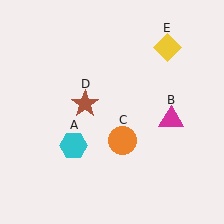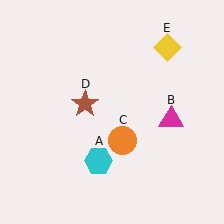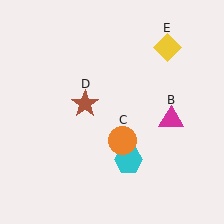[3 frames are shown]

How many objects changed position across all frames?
1 object changed position: cyan hexagon (object A).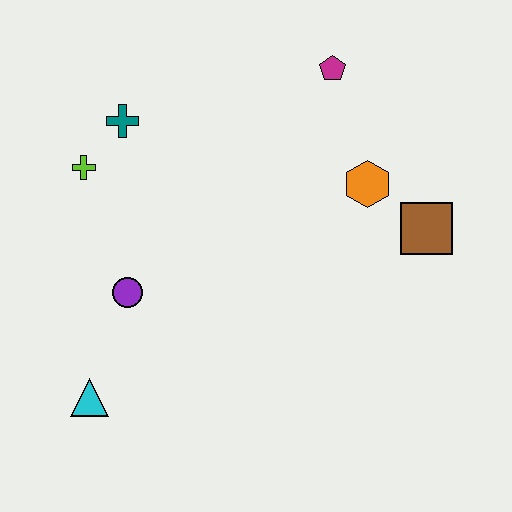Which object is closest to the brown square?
The orange hexagon is closest to the brown square.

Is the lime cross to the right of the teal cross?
No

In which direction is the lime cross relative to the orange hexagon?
The lime cross is to the left of the orange hexagon.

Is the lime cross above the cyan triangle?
Yes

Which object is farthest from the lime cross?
The brown square is farthest from the lime cross.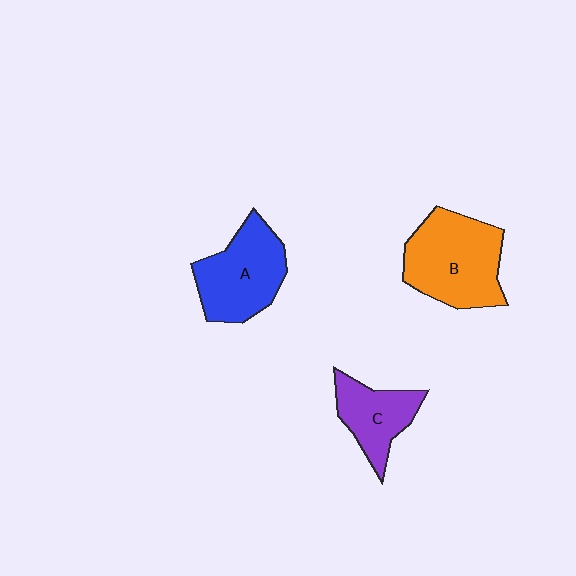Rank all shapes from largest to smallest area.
From largest to smallest: B (orange), A (blue), C (purple).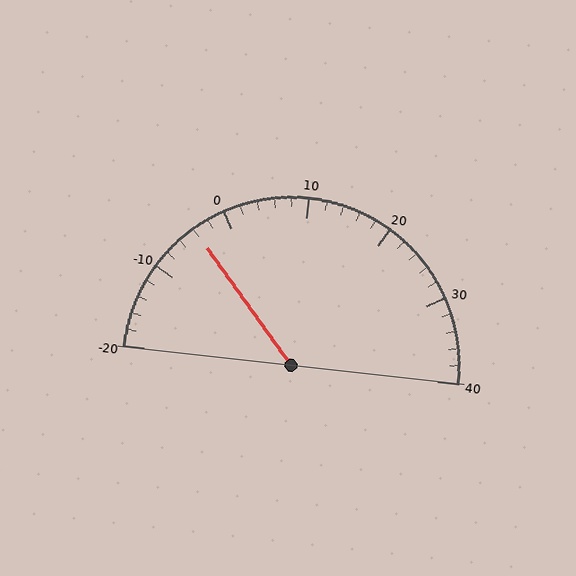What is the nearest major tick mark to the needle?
The nearest major tick mark is 0.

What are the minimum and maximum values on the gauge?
The gauge ranges from -20 to 40.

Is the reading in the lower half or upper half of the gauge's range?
The reading is in the lower half of the range (-20 to 40).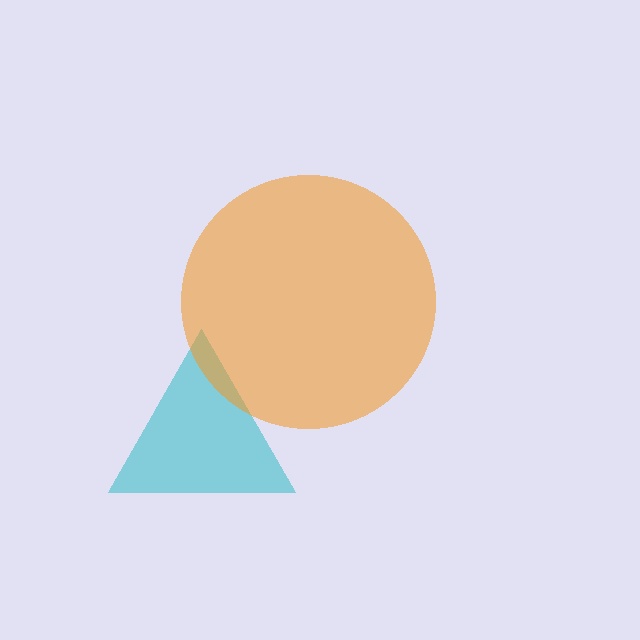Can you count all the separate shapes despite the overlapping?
Yes, there are 2 separate shapes.